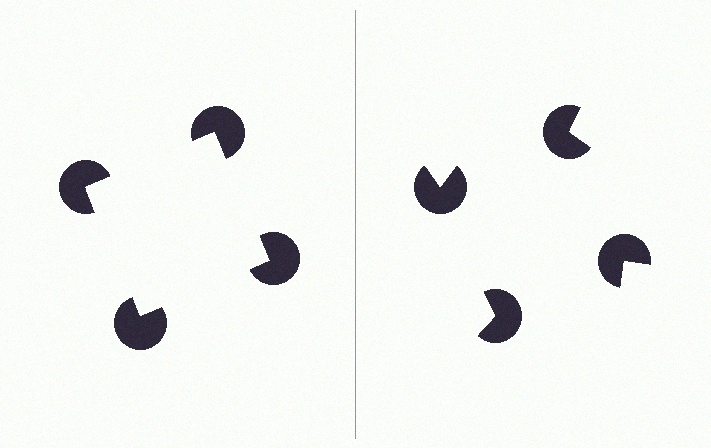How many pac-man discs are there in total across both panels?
8 — 4 on each side.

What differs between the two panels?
The pac-man discs are positioned identically on both sides; only the wedge orientations differ. On the left they align to a square; on the right they are misaligned.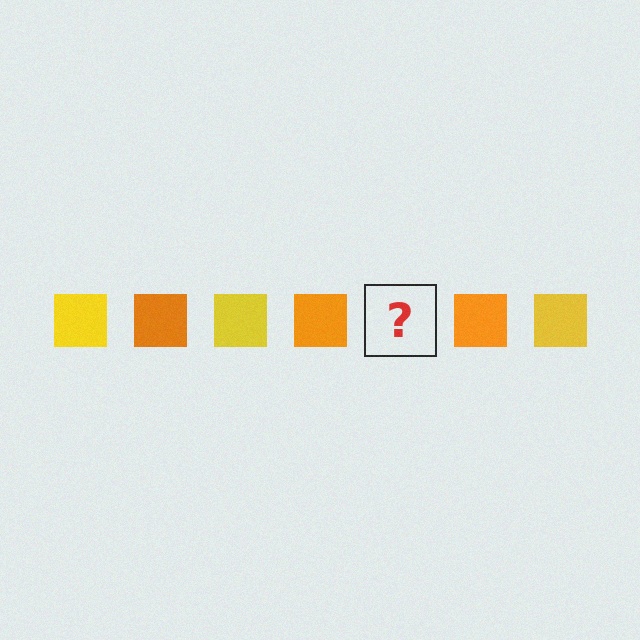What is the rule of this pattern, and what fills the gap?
The rule is that the pattern cycles through yellow, orange squares. The gap should be filled with a yellow square.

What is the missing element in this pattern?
The missing element is a yellow square.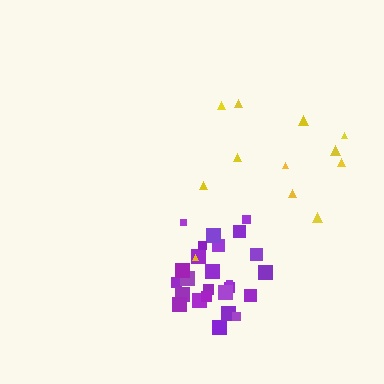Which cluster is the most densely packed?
Purple.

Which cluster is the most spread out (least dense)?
Yellow.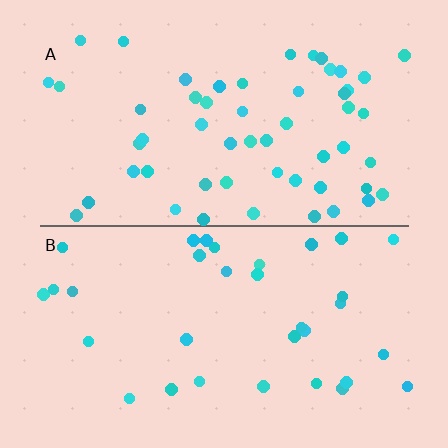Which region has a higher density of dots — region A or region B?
A (the top).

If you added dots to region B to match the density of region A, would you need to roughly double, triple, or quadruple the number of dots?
Approximately double.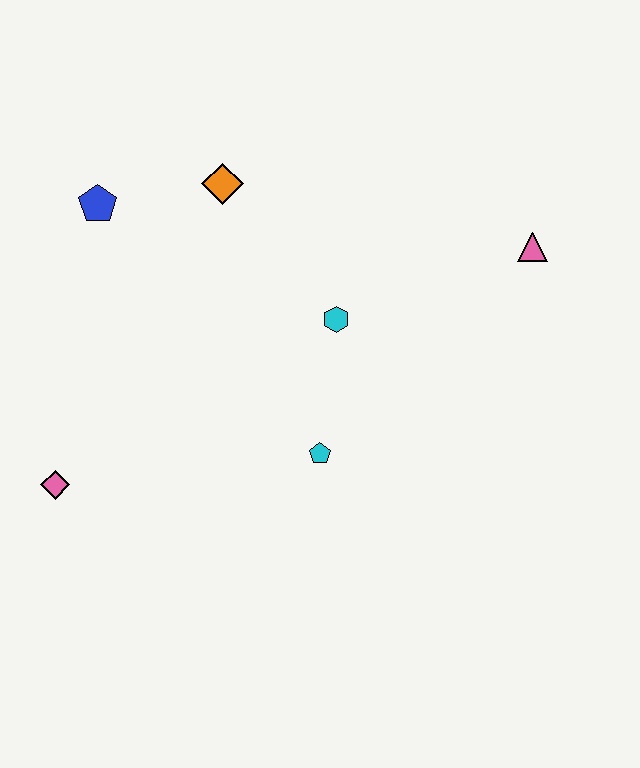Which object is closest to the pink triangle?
The cyan hexagon is closest to the pink triangle.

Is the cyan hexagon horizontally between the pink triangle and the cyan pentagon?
Yes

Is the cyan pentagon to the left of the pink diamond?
No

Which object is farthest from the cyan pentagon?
The blue pentagon is farthest from the cyan pentagon.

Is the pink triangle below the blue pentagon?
Yes